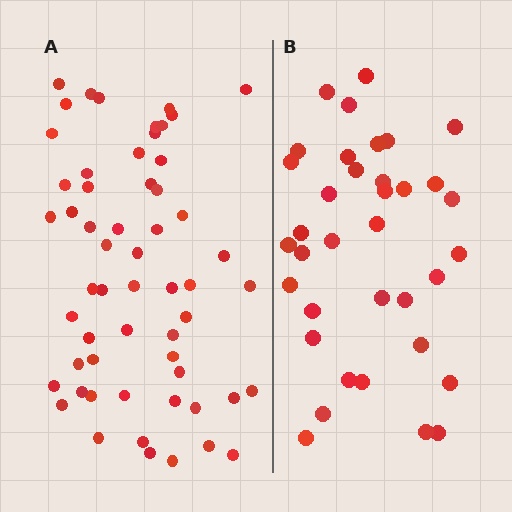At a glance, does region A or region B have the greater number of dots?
Region A (the left region) has more dots.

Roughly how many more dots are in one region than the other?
Region A has approximately 20 more dots than region B.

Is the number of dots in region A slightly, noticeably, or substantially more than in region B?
Region A has substantially more. The ratio is roughly 1.6 to 1.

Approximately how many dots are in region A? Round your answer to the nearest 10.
About 60 dots. (The exact count is 57, which rounds to 60.)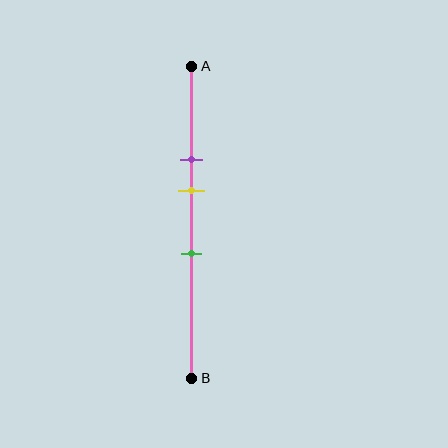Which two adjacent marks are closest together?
The purple and yellow marks are the closest adjacent pair.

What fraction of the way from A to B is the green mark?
The green mark is approximately 60% (0.6) of the way from A to B.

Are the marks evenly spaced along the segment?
Yes, the marks are approximately evenly spaced.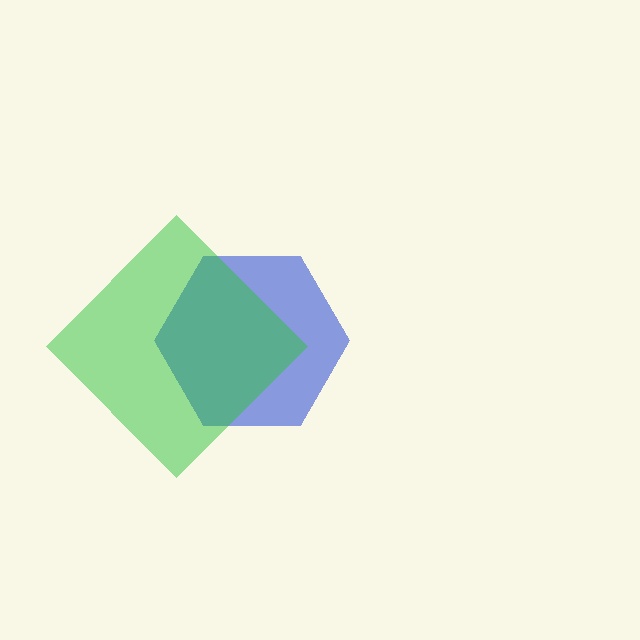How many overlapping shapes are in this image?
There are 2 overlapping shapes in the image.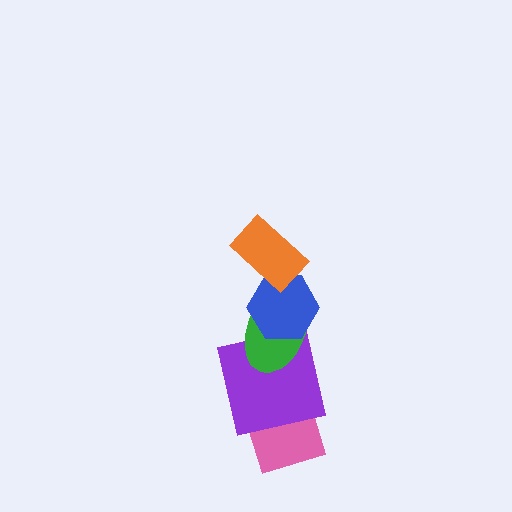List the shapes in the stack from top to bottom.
From top to bottom: the orange rectangle, the blue hexagon, the green ellipse, the purple square, the pink diamond.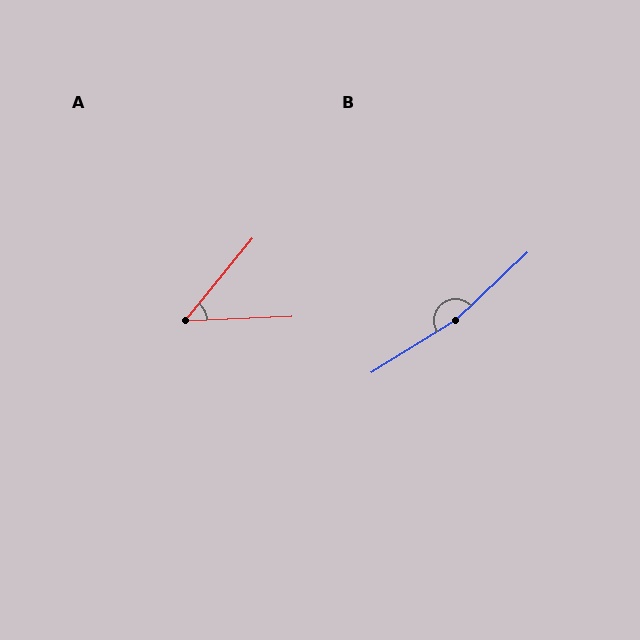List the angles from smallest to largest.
A (49°), B (168°).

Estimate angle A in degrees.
Approximately 49 degrees.